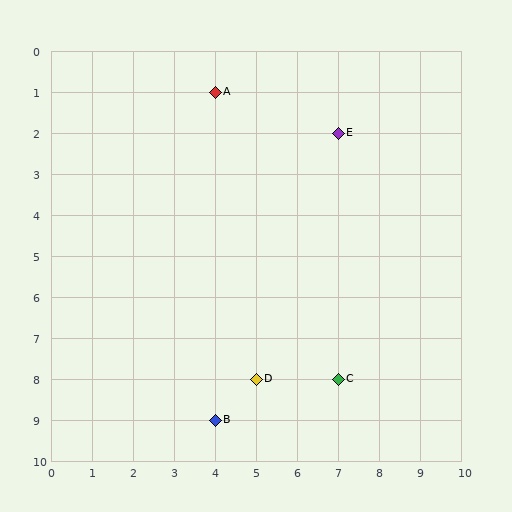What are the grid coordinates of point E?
Point E is at grid coordinates (7, 2).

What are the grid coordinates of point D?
Point D is at grid coordinates (5, 8).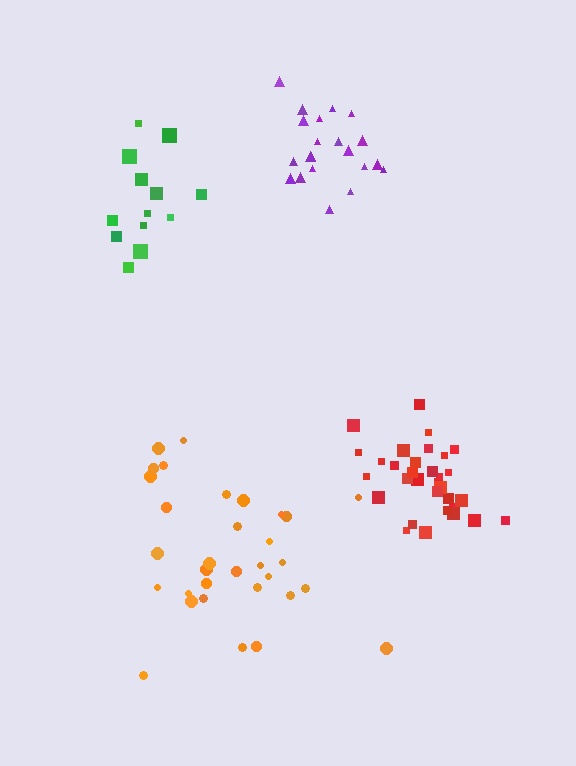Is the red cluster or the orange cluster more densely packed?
Red.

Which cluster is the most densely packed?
Red.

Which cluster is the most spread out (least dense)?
Green.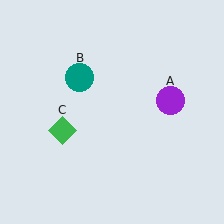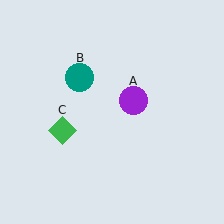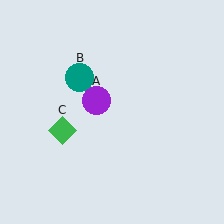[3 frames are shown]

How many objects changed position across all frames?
1 object changed position: purple circle (object A).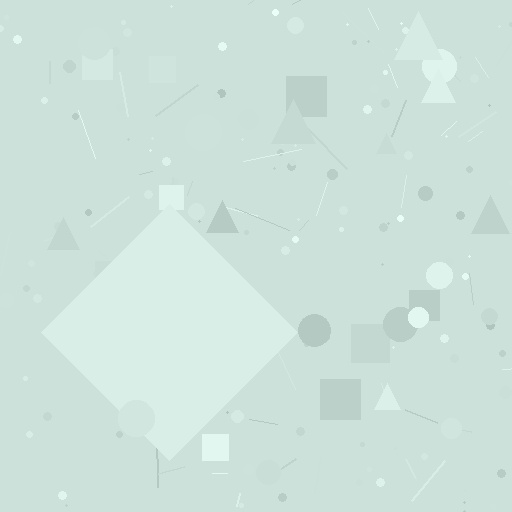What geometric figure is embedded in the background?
A diamond is embedded in the background.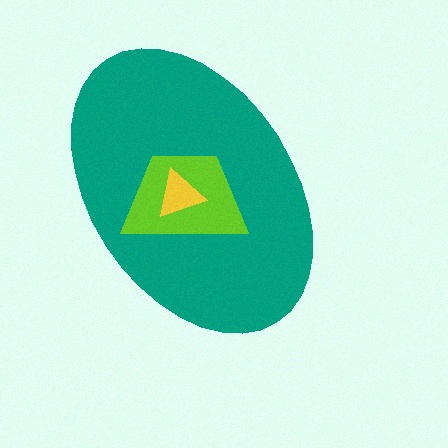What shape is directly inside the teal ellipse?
The lime trapezoid.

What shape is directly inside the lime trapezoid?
The yellow triangle.